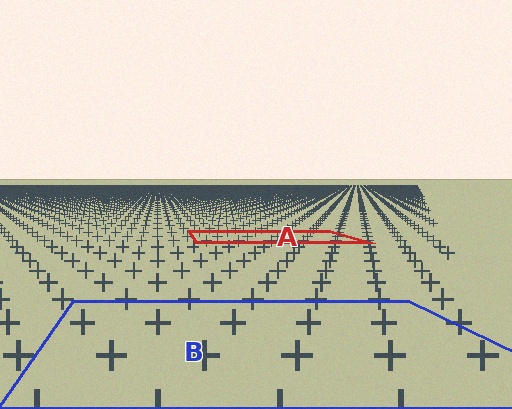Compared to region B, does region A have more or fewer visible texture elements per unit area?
Region A has more texture elements per unit area — they are packed more densely because it is farther away.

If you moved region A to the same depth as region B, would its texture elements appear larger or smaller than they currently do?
They would appear larger. At a closer depth, the same texture elements are projected at a bigger on-screen size.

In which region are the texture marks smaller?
The texture marks are smaller in region A, because it is farther away.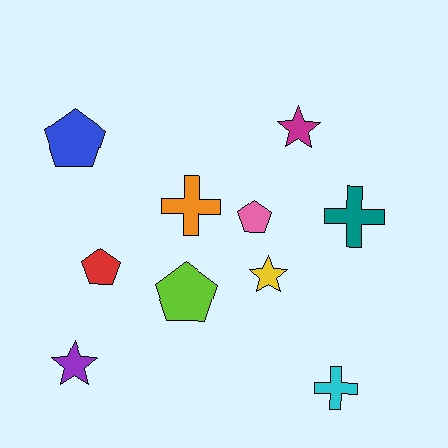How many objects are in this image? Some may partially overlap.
There are 10 objects.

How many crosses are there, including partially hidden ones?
There are 3 crosses.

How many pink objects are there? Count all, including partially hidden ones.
There is 1 pink object.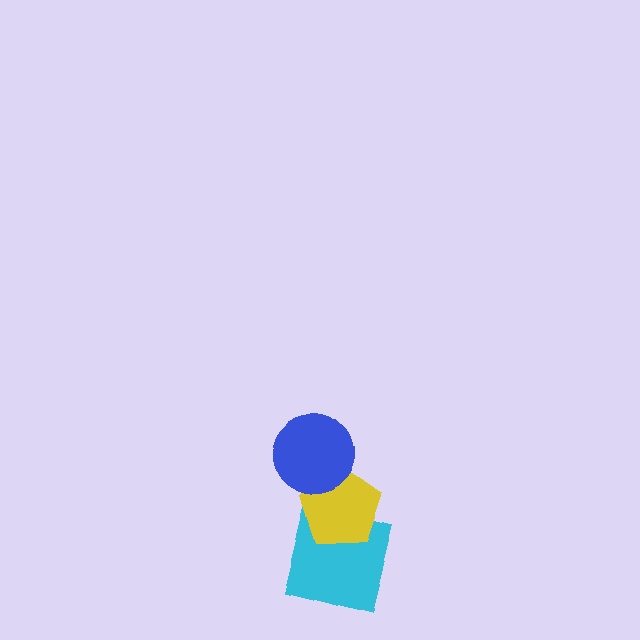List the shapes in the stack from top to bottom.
From top to bottom: the blue circle, the yellow pentagon, the cyan square.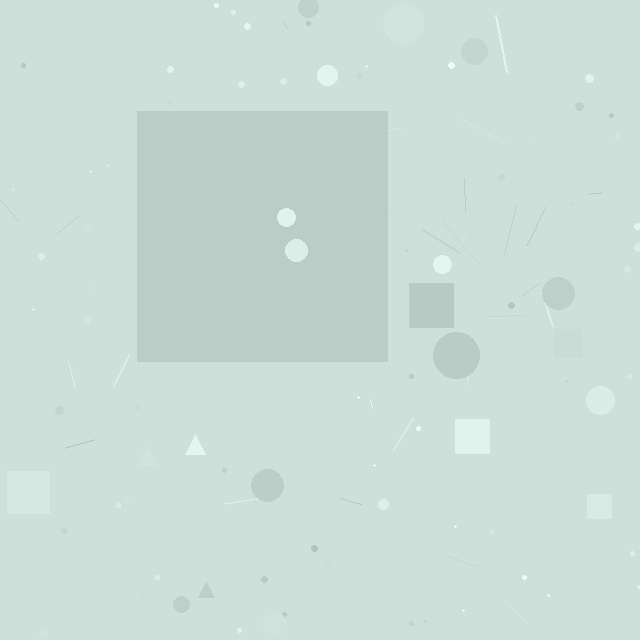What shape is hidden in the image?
A square is hidden in the image.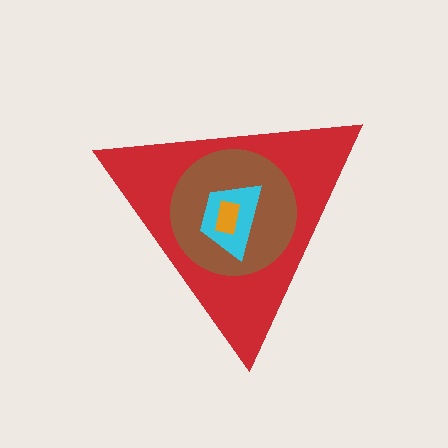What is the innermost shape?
The orange rectangle.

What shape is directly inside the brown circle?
The cyan trapezoid.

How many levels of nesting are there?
4.